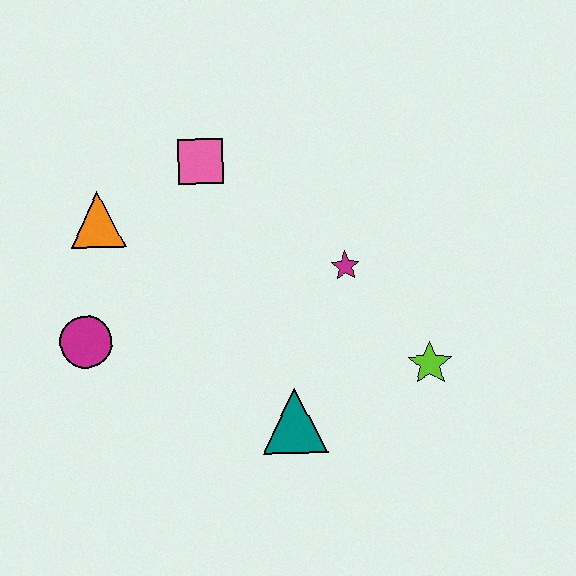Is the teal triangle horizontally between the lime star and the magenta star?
No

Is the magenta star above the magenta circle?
Yes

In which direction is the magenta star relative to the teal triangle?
The magenta star is above the teal triangle.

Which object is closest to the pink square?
The orange triangle is closest to the pink square.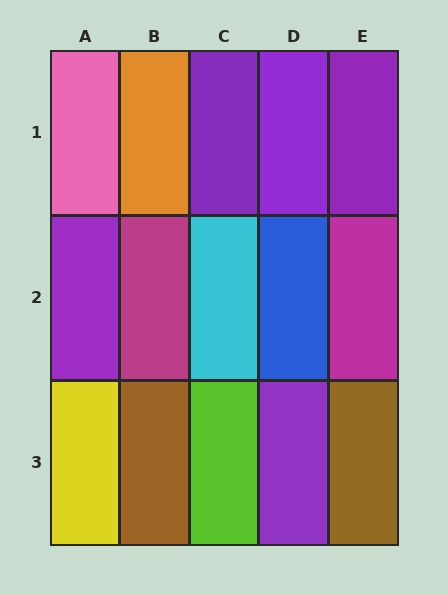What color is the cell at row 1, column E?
Purple.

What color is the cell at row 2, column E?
Magenta.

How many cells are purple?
5 cells are purple.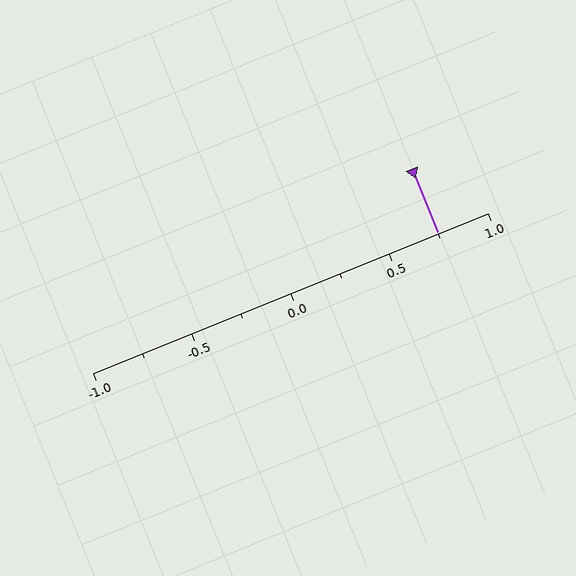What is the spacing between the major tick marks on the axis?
The major ticks are spaced 0.5 apart.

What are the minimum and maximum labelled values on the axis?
The axis runs from -1.0 to 1.0.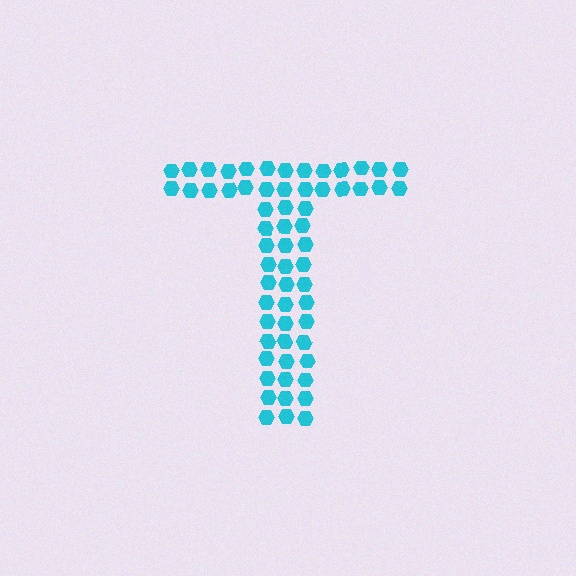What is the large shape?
The large shape is the letter T.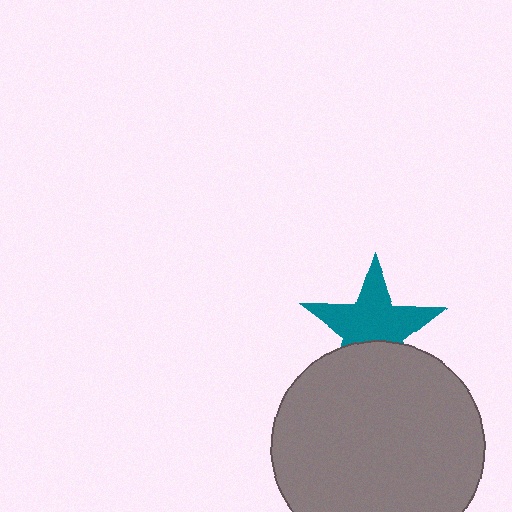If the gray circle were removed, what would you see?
You would see the complete teal star.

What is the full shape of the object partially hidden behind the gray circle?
The partially hidden object is a teal star.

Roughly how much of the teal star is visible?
Most of it is visible (roughly 66%).